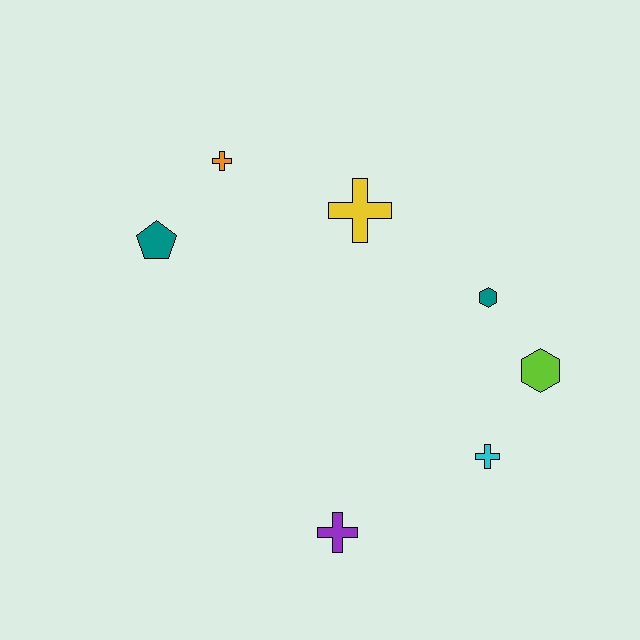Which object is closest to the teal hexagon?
The lime hexagon is closest to the teal hexagon.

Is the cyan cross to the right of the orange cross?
Yes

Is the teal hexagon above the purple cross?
Yes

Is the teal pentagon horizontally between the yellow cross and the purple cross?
No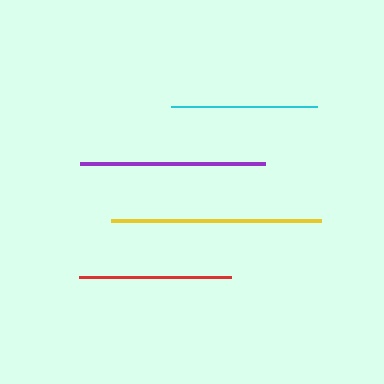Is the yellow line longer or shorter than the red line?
The yellow line is longer than the red line.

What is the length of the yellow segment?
The yellow segment is approximately 210 pixels long.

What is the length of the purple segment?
The purple segment is approximately 185 pixels long.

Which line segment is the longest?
The yellow line is the longest at approximately 210 pixels.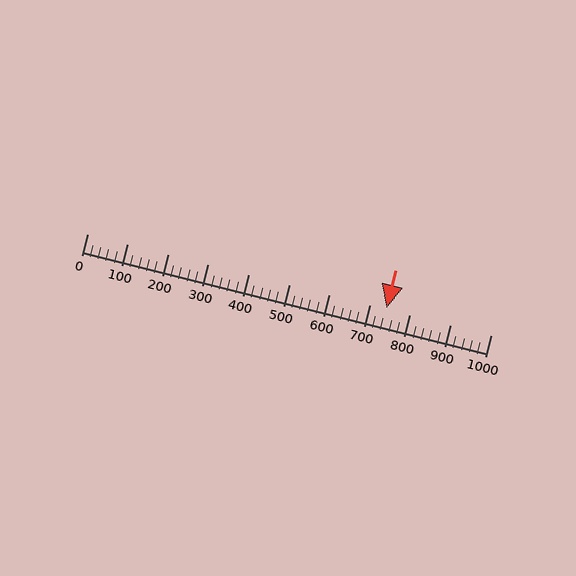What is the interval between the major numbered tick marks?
The major tick marks are spaced 100 units apart.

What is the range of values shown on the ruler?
The ruler shows values from 0 to 1000.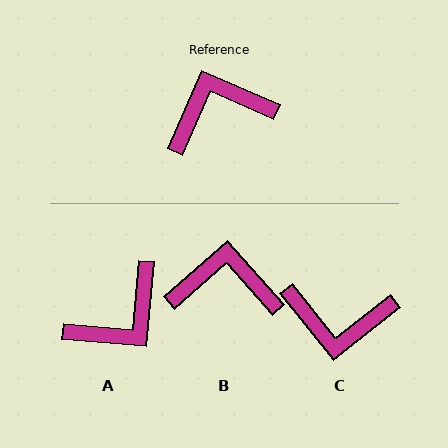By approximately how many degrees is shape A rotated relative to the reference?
Approximately 162 degrees clockwise.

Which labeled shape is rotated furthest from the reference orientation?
A, about 162 degrees away.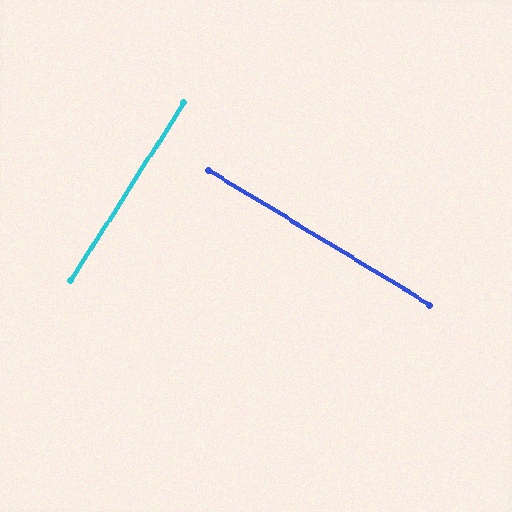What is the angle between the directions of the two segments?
Approximately 89 degrees.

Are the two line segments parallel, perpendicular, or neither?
Perpendicular — they meet at approximately 89°.